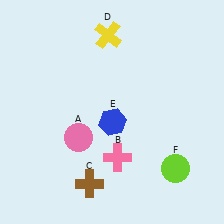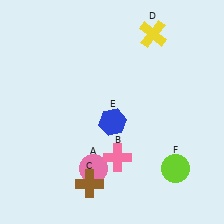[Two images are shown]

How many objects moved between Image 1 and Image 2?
2 objects moved between the two images.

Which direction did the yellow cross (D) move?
The yellow cross (D) moved right.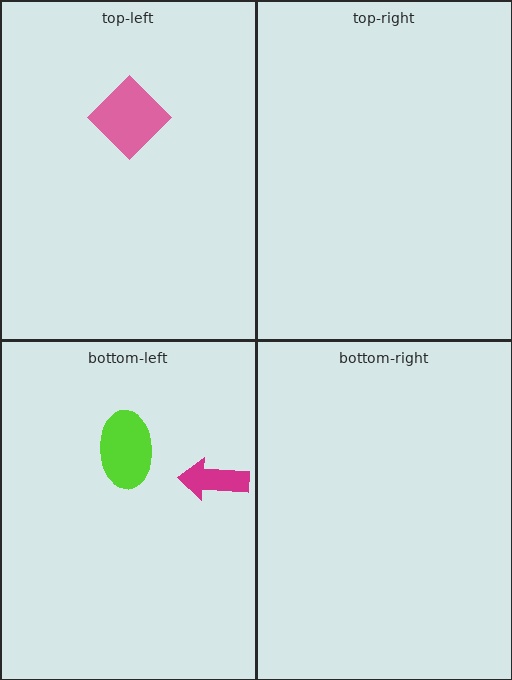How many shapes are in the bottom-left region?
2.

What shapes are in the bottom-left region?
The lime ellipse, the magenta arrow.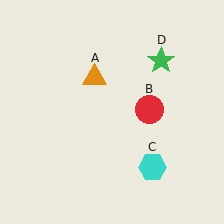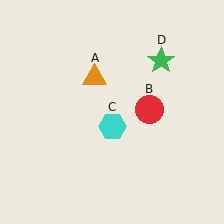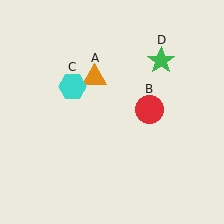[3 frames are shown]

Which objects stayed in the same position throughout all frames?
Orange triangle (object A) and red circle (object B) and green star (object D) remained stationary.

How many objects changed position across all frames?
1 object changed position: cyan hexagon (object C).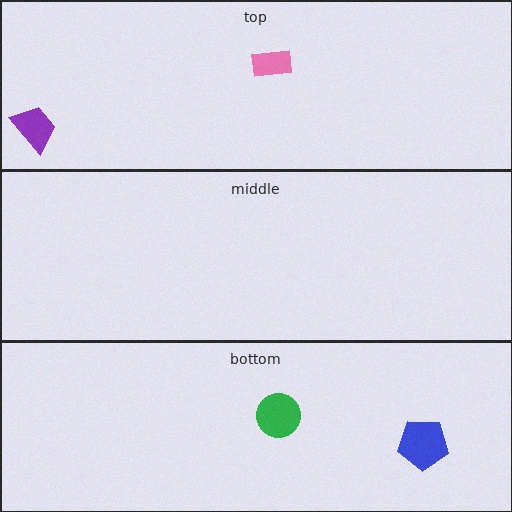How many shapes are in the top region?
2.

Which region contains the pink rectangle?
The top region.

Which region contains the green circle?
The bottom region.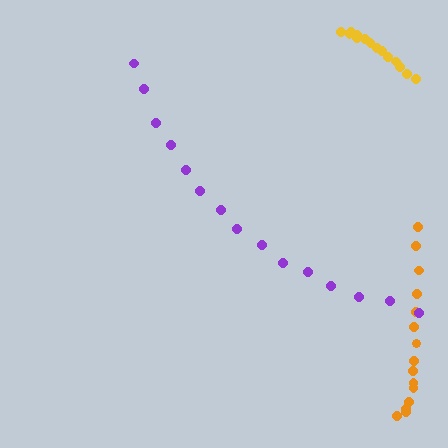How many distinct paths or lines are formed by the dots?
There are 3 distinct paths.